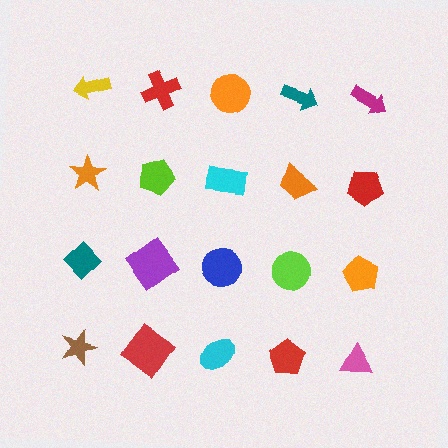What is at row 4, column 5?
A pink triangle.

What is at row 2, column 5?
A red pentagon.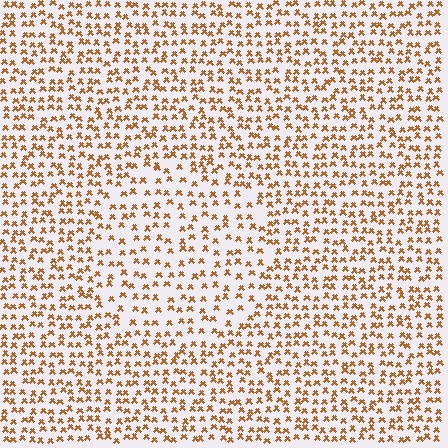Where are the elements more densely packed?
The elements are more densely packed outside the circle boundary.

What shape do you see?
I see a circle.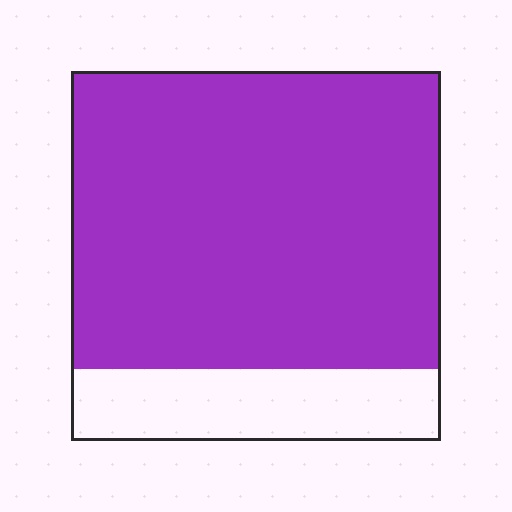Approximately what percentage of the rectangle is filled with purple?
Approximately 80%.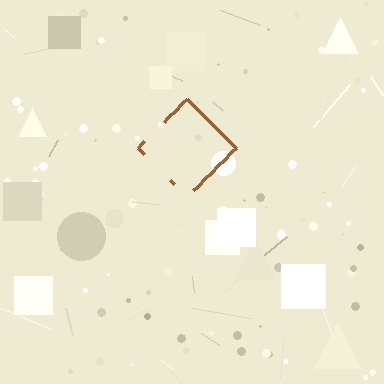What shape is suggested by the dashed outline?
The dashed outline suggests a diamond.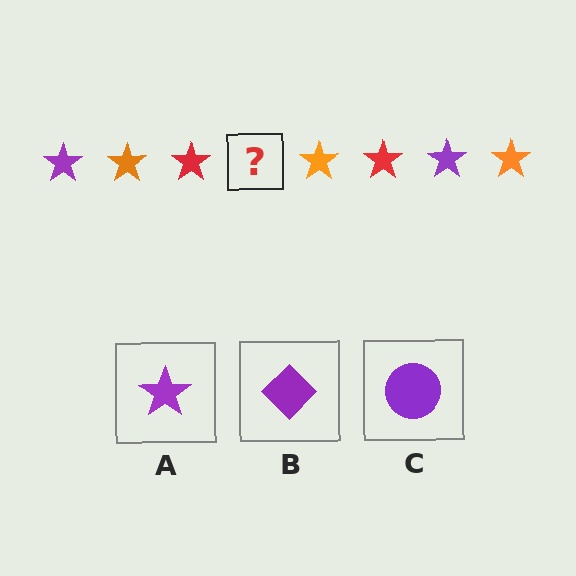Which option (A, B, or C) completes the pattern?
A.